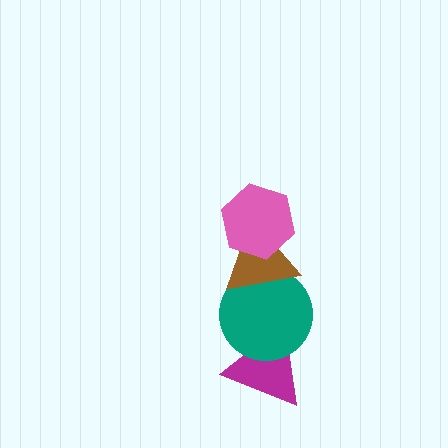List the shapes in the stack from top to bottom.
From top to bottom: the pink hexagon, the brown triangle, the teal circle, the magenta triangle.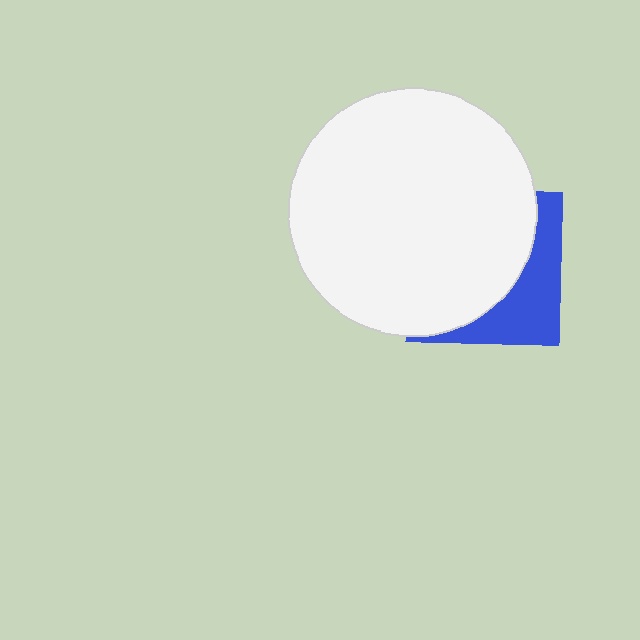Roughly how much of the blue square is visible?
A small part of it is visible (roughly 33%).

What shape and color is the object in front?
The object in front is a white circle.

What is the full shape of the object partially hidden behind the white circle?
The partially hidden object is a blue square.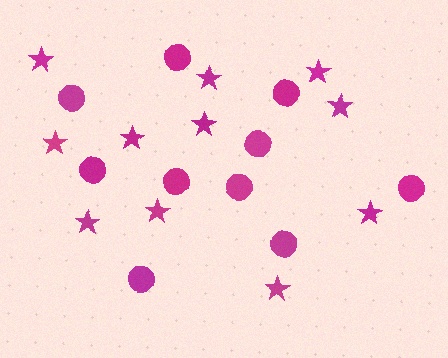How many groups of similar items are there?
There are 2 groups: one group of circles (10) and one group of stars (11).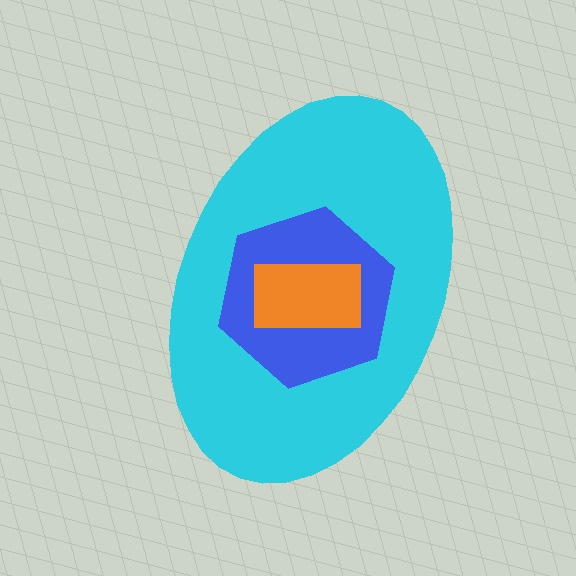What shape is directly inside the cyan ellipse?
The blue hexagon.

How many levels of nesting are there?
3.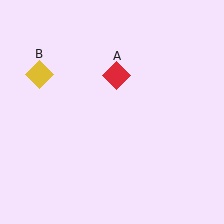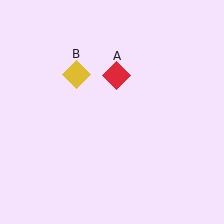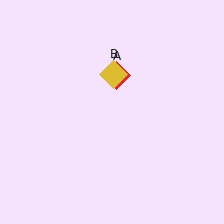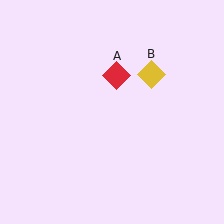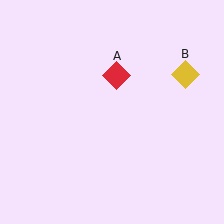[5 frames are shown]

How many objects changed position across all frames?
1 object changed position: yellow diamond (object B).